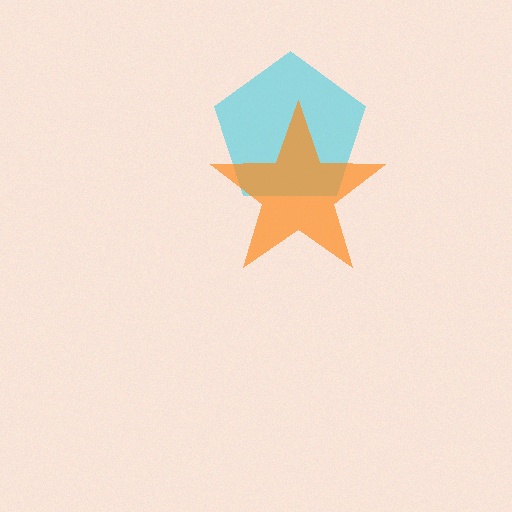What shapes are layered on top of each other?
The layered shapes are: a cyan pentagon, an orange star.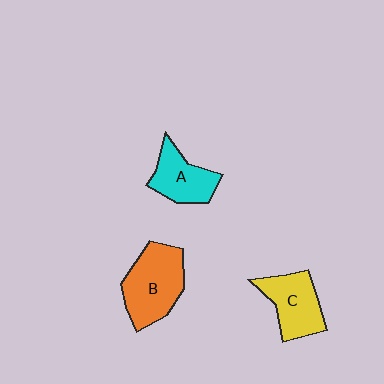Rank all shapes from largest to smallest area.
From largest to smallest: B (orange), C (yellow), A (cyan).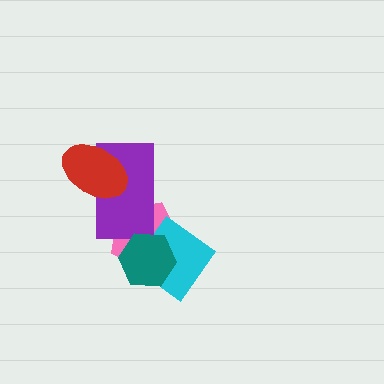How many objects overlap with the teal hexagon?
2 objects overlap with the teal hexagon.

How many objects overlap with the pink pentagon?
3 objects overlap with the pink pentagon.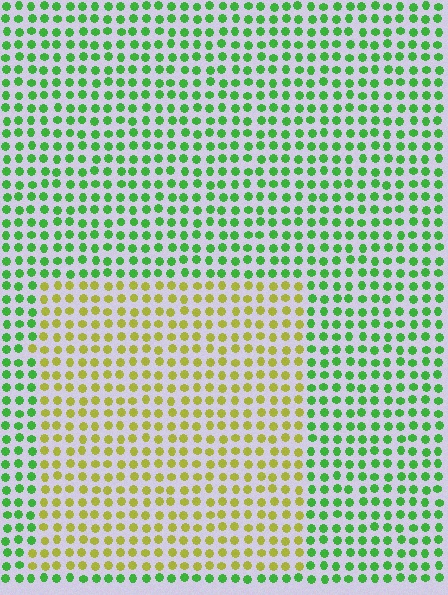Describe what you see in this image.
The image is filled with small green elements in a uniform arrangement. A rectangle-shaped region is visible where the elements are tinted to a slightly different hue, forming a subtle color boundary.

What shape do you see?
I see a rectangle.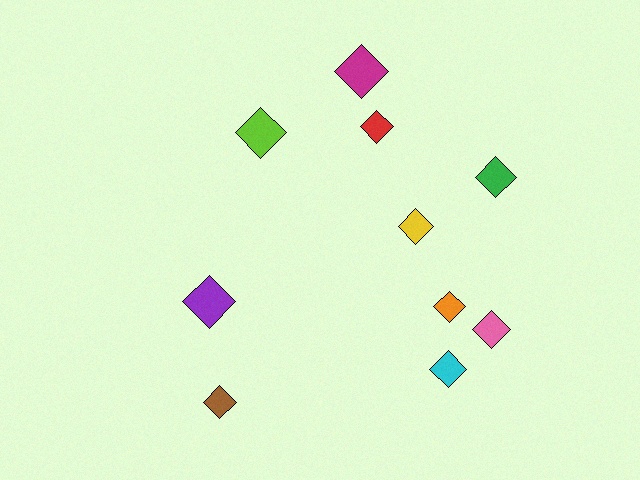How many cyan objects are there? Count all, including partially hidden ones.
There is 1 cyan object.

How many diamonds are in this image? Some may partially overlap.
There are 10 diamonds.